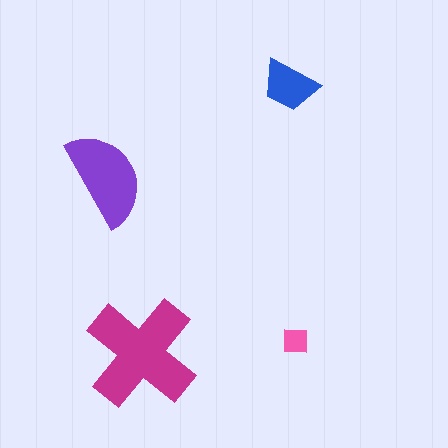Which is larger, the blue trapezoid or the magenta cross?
The magenta cross.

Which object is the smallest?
The pink square.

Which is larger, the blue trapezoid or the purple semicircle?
The purple semicircle.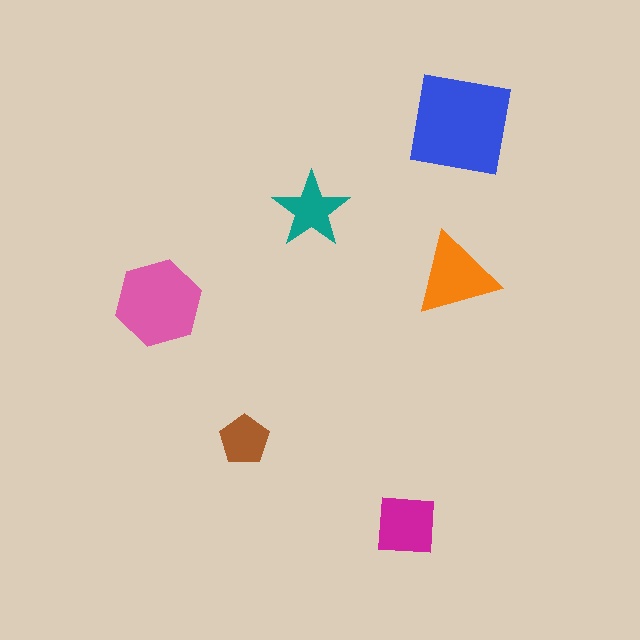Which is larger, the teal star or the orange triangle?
The orange triangle.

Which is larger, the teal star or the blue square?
The blue square.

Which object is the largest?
The blue square.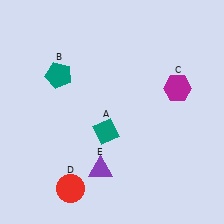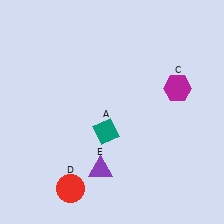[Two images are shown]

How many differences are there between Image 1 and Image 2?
There is 1 difference between the two images.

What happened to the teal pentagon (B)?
The teal pentagon (B) was removed in Image 2. It was in the top-left area of Image 1.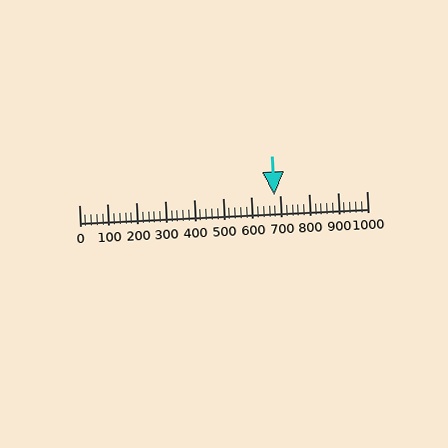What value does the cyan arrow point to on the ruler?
The cyan arrow points to approximately 677.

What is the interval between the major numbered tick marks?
The major tick marks are spaced 100 units apart.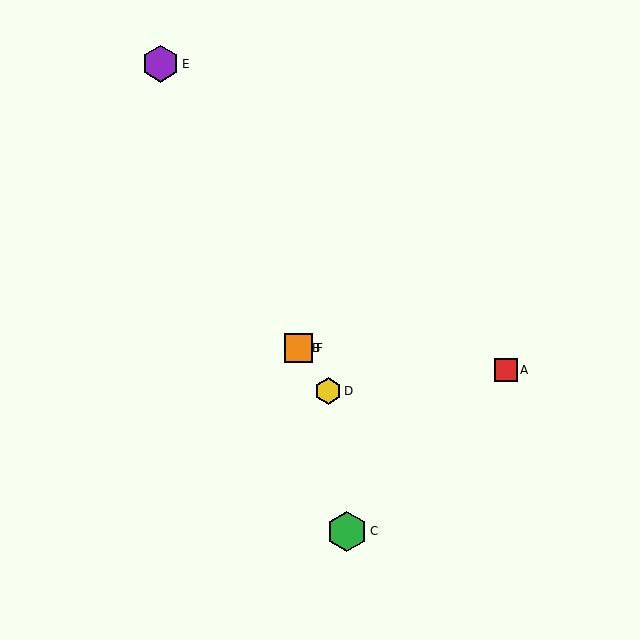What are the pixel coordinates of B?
Object B is at (298, 348).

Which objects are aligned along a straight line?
Objects B, D, F are aligned along a straight line.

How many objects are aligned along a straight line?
3 objects (B, D, F) are aligned along a straight line.